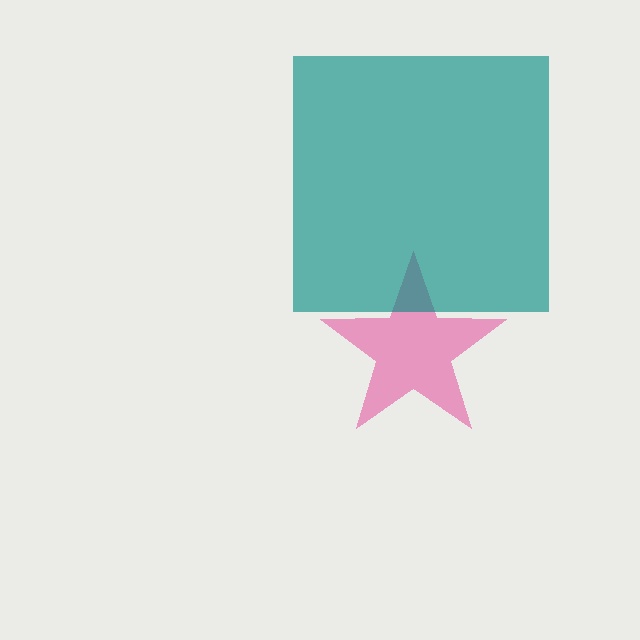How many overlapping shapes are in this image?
There are 2 overlapping shapes in the image.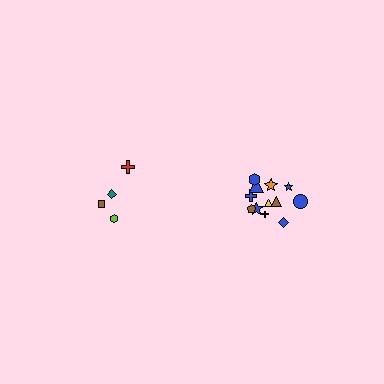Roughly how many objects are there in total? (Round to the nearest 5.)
Roughly 15 objects in total.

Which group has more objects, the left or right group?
The right group.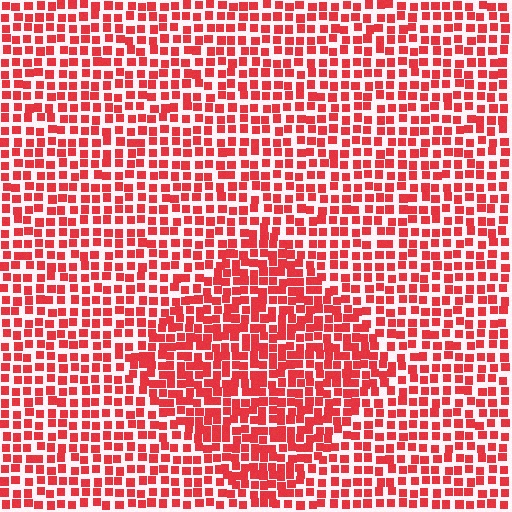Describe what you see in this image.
The image contains small red elements arranged at two different densities. A diamond-shaped region is visible where the elements are more densely packed than the surrounding area.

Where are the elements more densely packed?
The elements are more densely packed inside the diamond boundary.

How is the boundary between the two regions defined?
The boundary is defined by a change in element density (approximately 1.5x ratio). All elements are the same color, size, and shape.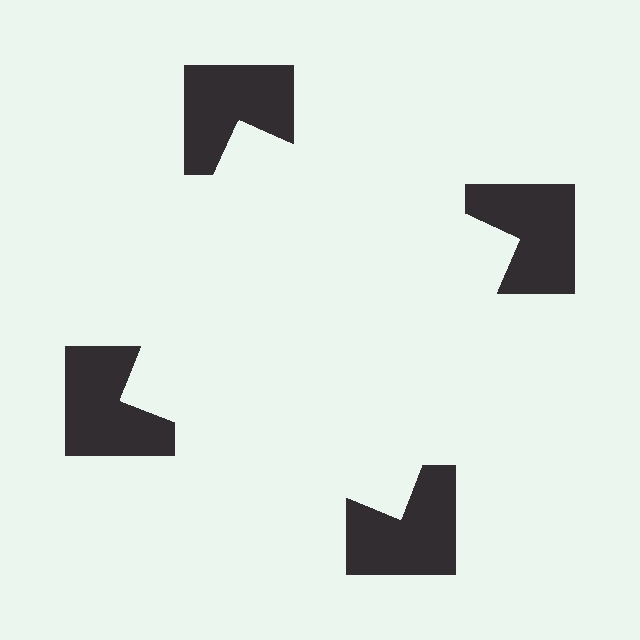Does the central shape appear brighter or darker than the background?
It typically appears slightly brighter than the background, even though no actual brightness change is drawn.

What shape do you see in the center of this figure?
An illusory square — its edges are inferred from the aligned wedge cuts in the notched squares, not physically drawn.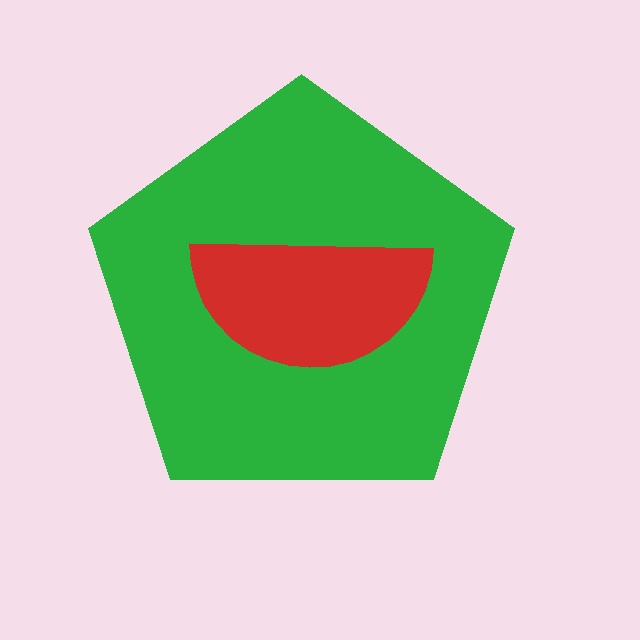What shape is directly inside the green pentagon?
The red semicircle.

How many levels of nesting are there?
2.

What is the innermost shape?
The red semicircle.